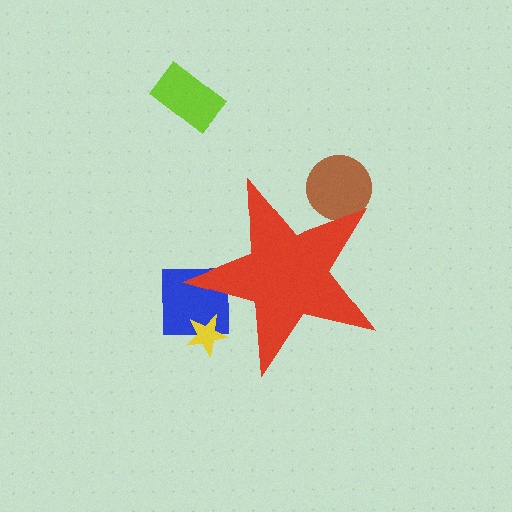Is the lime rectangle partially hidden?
No, the lime rectangle is fully visible.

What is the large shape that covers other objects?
A red star.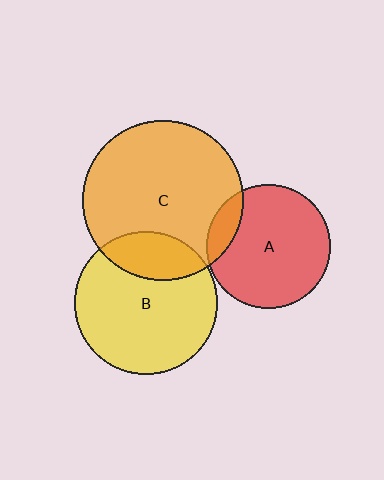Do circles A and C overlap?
Yes.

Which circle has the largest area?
Circle C (orange).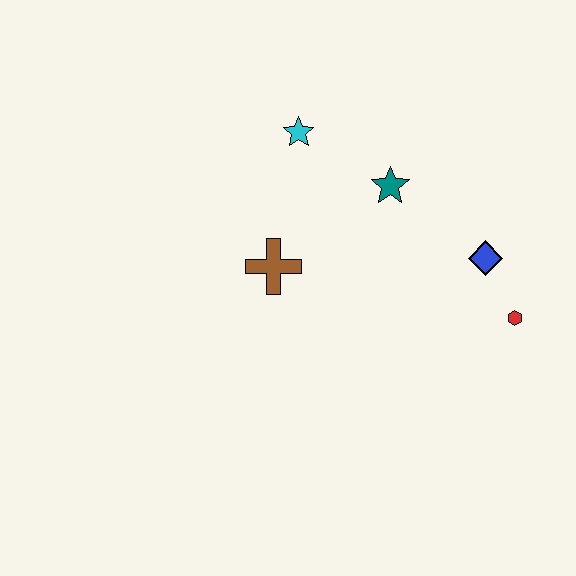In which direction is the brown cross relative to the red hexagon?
The brown cross is to the left of the red hexagon.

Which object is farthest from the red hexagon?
The cyan star is farthest from the red hexagon.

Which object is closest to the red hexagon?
The blue diamond is closest to the red hexagon.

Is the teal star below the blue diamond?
No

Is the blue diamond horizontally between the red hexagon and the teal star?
Yes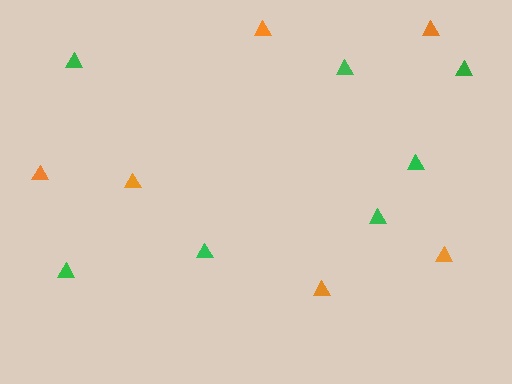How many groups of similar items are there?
There are 2 groups: one group of green triangles (7) and one group of orange triangles (6).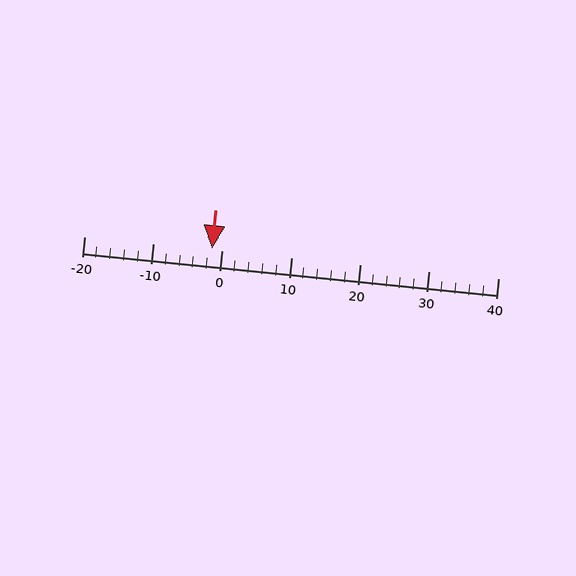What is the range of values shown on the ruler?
The ruler shows values from -20 to 40.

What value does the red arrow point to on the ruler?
The red arrow points to approximately -2.